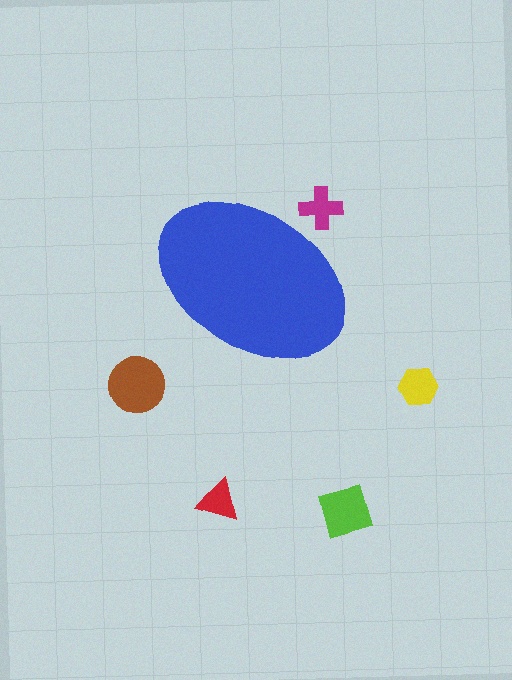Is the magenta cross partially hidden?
Yes, the magenta cross is partially hidden behind the blue ellipse.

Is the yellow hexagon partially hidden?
No, the yellow hexagon is fully visible.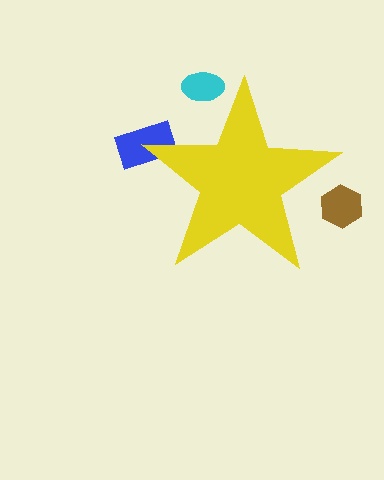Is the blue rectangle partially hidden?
Yes, the blue rectangle is partially hidden behind the yellow star.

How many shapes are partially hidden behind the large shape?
3 shapes are partially hidden.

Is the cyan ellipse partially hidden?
Yes, the cyan ellipse is partially hidden behind the yellow star.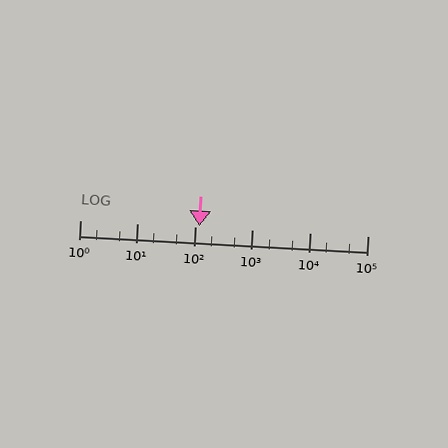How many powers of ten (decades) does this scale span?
The scale spans 5 decades, from 1 to 100000.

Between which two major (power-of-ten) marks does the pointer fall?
The pointer is between 100 and 1000.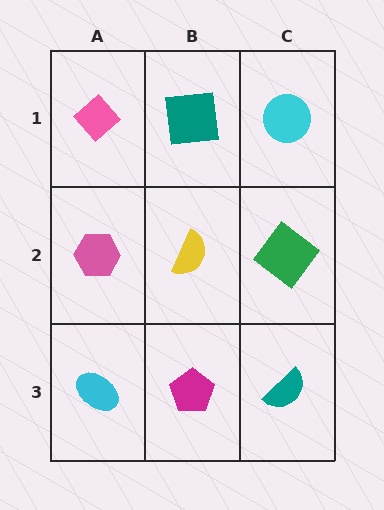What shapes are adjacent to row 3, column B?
A yellow semicircle (row 2, column B), a cyan ellipse (row 3, column A), a teal semicircle (row 3, column C).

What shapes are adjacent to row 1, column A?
A pink hexagon (row 2, column A), a teal square (row 1, column B).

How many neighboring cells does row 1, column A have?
2.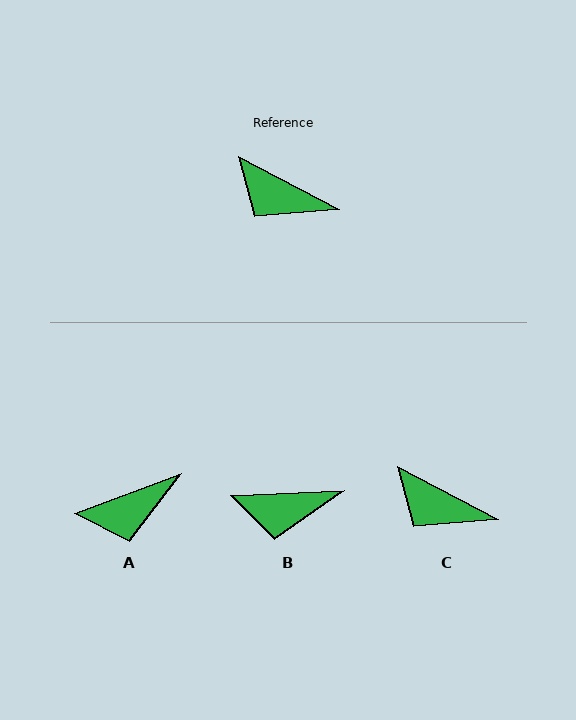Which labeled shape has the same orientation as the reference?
C.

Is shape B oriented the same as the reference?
No, it is off by about 30 degrees.